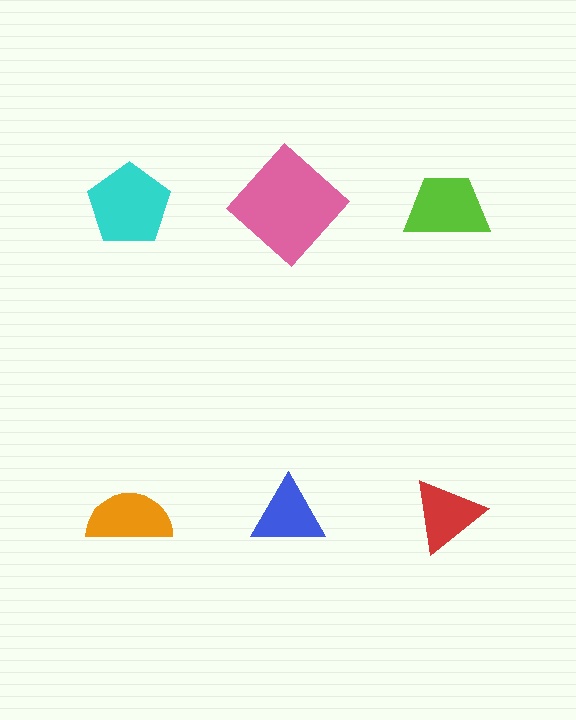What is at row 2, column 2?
A blue triangle.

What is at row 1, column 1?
A cyan pentagon.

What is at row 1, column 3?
A lime trapezoid.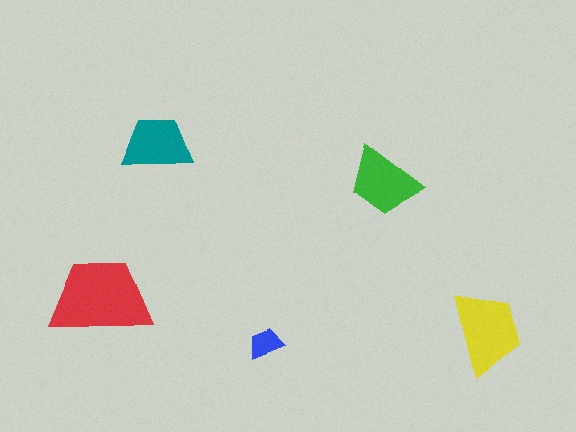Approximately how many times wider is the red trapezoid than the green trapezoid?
About 1.5 times wider.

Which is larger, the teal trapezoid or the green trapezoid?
The green one.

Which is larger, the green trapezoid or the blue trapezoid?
The green one.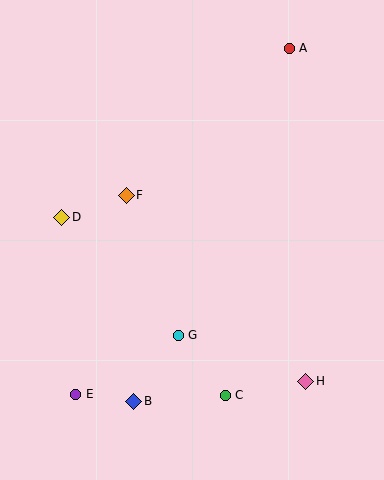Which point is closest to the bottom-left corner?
Point E is closest to the bottom-left corner.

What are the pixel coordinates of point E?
Point E is at (76, 394).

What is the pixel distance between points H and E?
The distance between H and E is 231 pixels.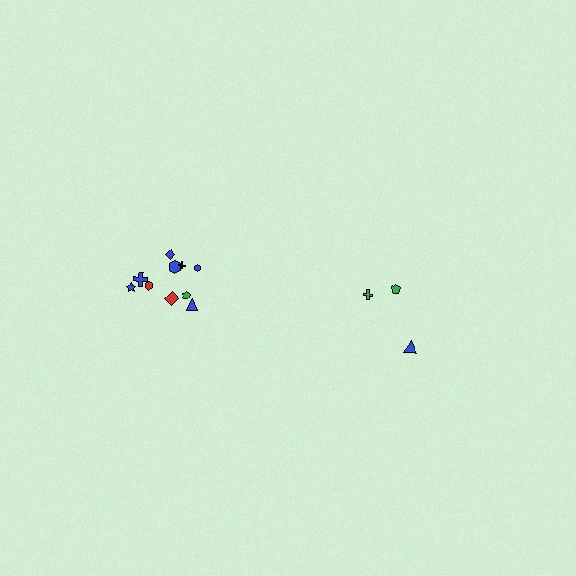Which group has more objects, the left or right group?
The left group.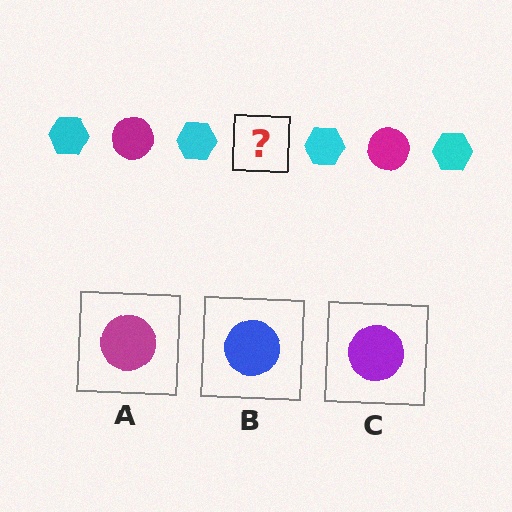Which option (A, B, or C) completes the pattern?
A.